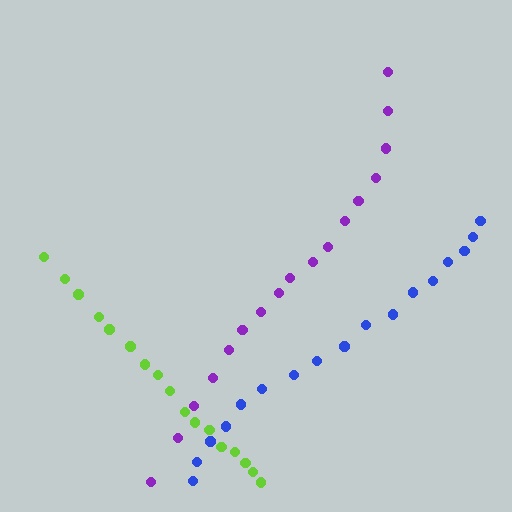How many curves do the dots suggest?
There are 3 distinct paths.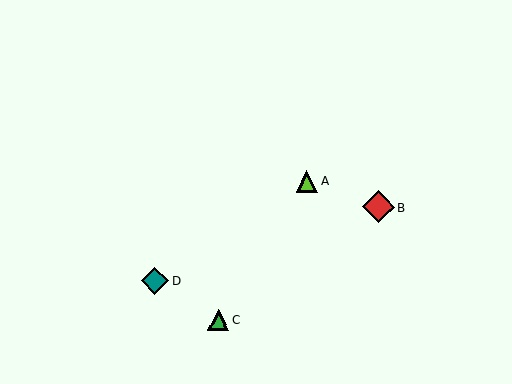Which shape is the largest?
The red diamond (labeled B) is the largest.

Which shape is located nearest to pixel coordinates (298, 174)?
The lime triangle (labeled A) at (307, 181) is nearest to that location.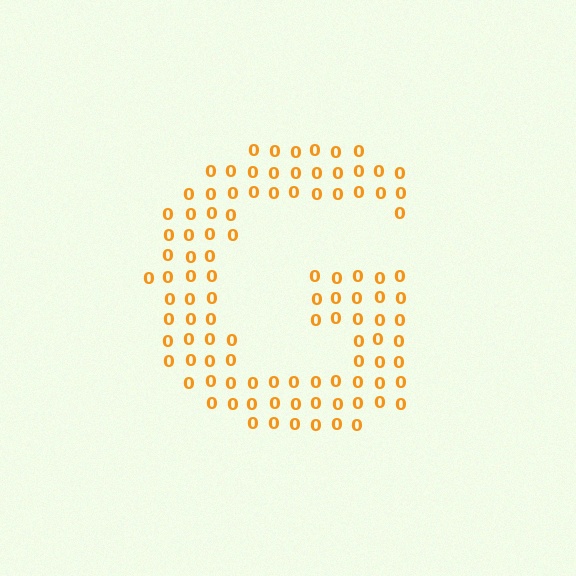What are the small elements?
The small elements are digit 0's.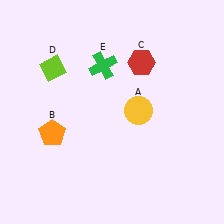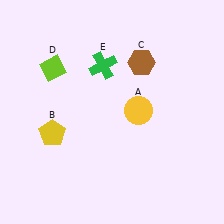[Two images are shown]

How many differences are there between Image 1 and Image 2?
There are 2 differences between the two images.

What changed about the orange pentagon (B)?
In Image 1, B is orange. In Image 2, it changed to yellow.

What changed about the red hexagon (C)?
In Image 1, C is red. In Image 2, it changed to brown.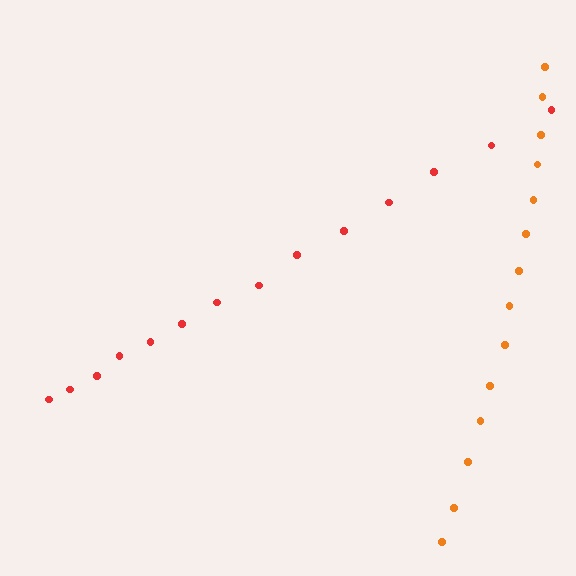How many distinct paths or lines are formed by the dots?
There are 2 distinct paths.